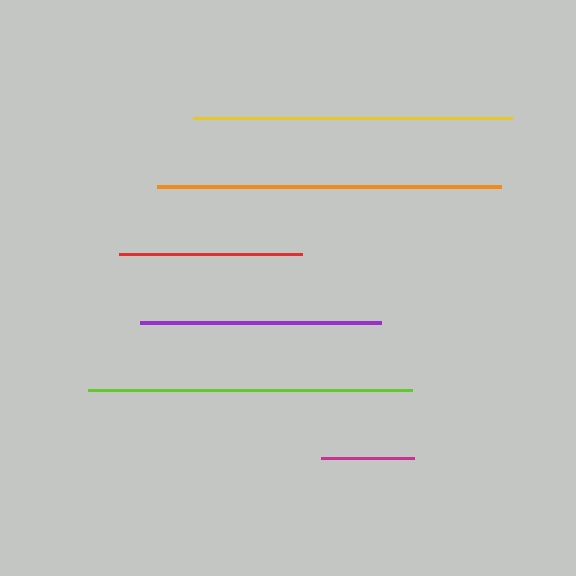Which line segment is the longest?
The orange line is the longest at approximately 345 pixels.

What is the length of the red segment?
The red segment is approximately 183 pixels long.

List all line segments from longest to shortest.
From longest to shortest: orange, lime, yellow, purple, red, magenta.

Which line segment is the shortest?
The magenta line is the shortest at approximately 93 pixels.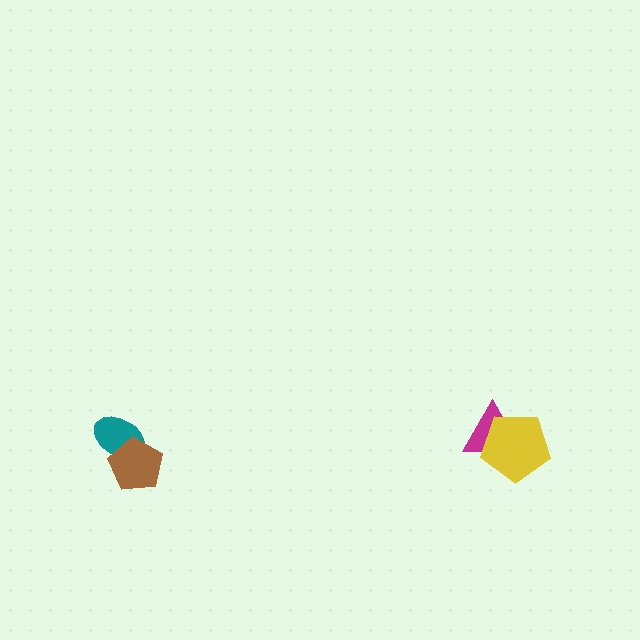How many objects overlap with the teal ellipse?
1 object overlaps with the teal ellipse.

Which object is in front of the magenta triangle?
The yellow pentagon is in front of the magenta triangle.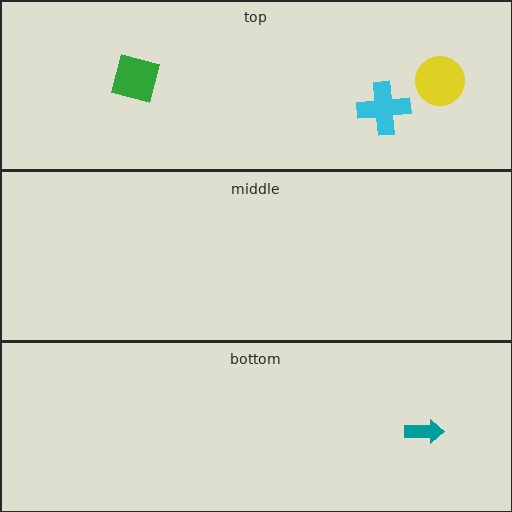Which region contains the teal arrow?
The bottom region.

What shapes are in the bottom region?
The teal arrow.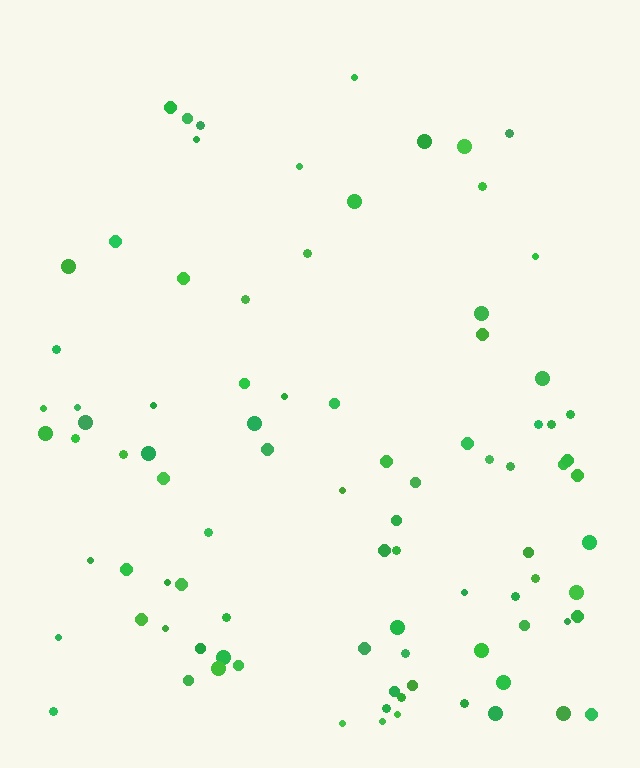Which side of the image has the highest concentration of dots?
The bottom.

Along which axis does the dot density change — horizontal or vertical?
Vertical.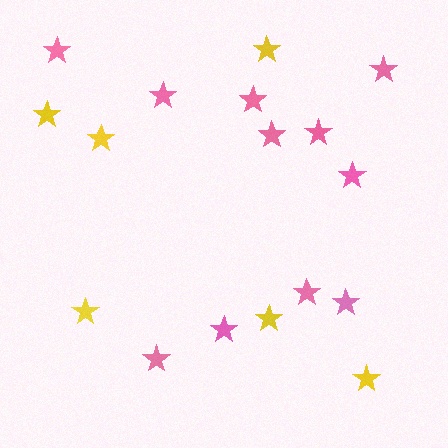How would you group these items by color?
There are 2 groups: one group of pink stars (11) and one group of yellow stars (6).